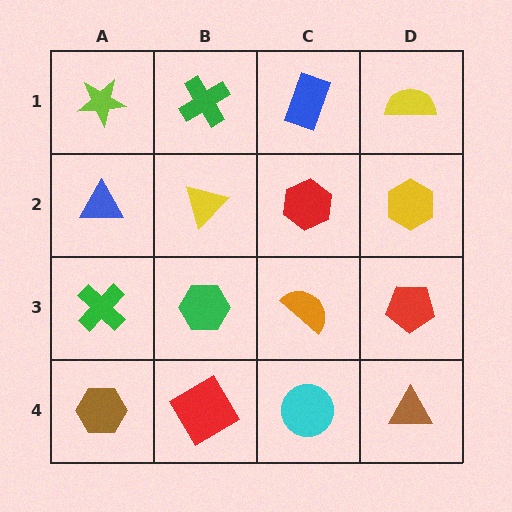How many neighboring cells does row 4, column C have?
3.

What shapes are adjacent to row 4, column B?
A green hexagon (row 3, column B), a brown hexagon (row 4, column A), a cyan circle (row 4, column C).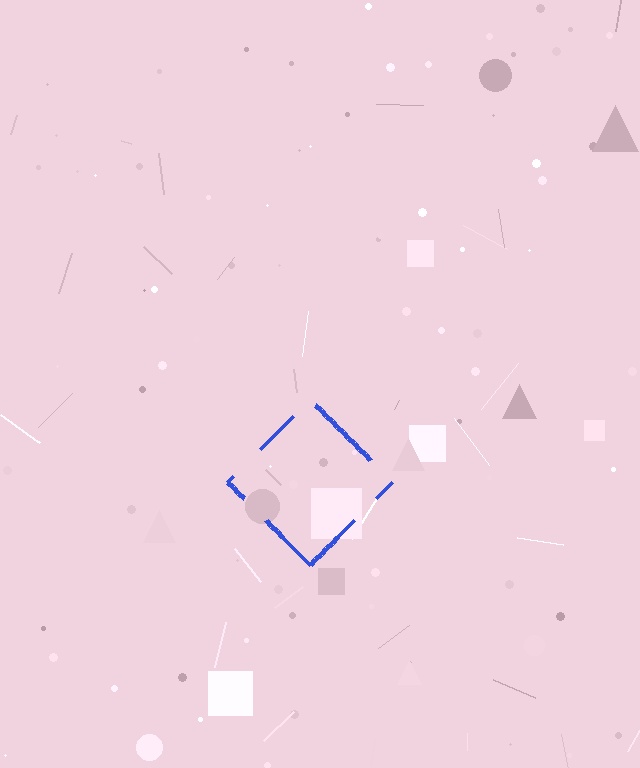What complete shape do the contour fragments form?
The contour fragments form a diamond.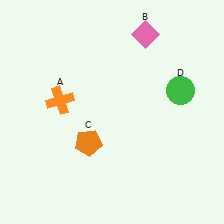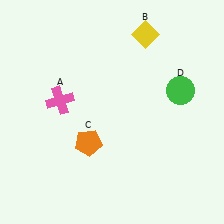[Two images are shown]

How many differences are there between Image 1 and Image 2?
There are 2 differences between the two images.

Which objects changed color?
A changed from orange to pink. B changed from pink to yellow.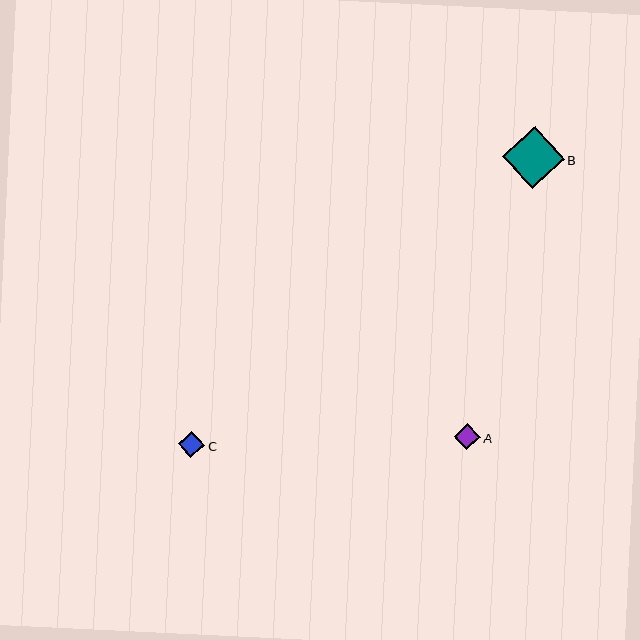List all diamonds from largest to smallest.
From largest to smallest: B, A, C.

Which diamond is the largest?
Diamond B is the largest with a size of approximately 62 pixels.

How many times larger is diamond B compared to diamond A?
Diamond B is approximately 2.4 times the size of diamond A.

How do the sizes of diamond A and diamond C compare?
Diamond A and diamond C are approximately the same size.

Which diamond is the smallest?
Diamond C is the smallest with a size of approximately 26 pixels.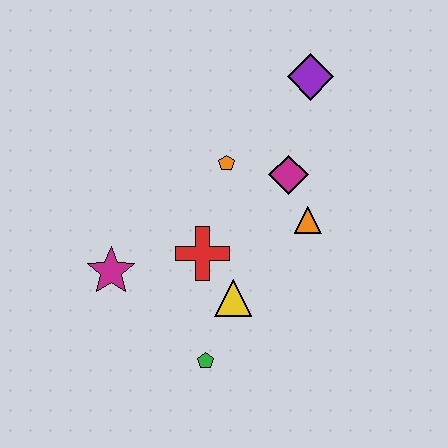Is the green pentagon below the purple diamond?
Yes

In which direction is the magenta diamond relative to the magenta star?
The magenta diamond is to the right of the magenta star.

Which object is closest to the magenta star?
The red cross is closest to the magenta star.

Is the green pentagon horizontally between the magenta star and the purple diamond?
Yes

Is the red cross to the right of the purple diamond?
No